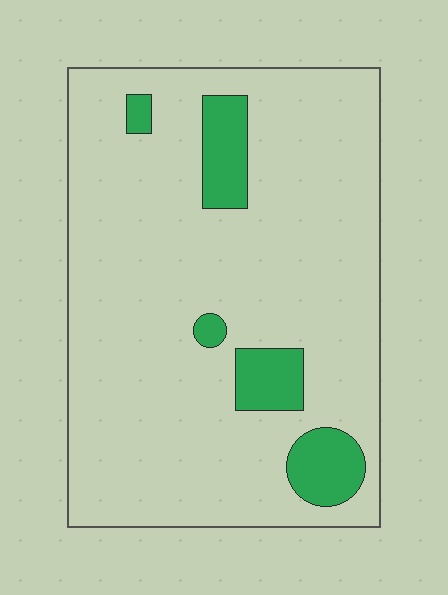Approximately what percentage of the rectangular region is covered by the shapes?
Approximately 10%.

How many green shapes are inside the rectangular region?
5.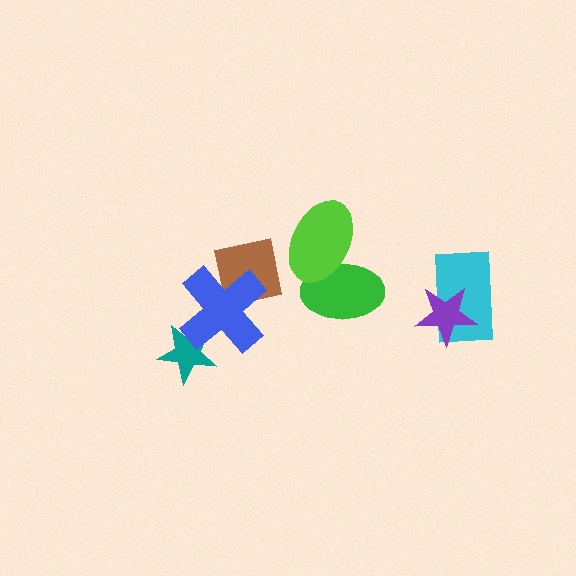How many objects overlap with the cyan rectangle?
1 object overlaps with the cyan rectangle.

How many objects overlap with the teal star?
1 object overlaps with the teal star.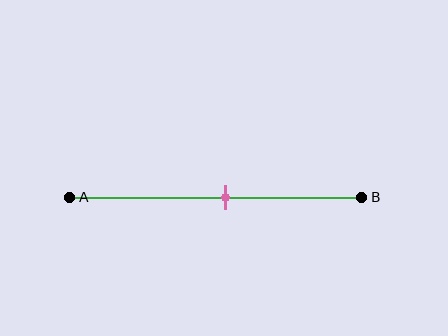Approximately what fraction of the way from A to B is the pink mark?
The pink mark is approximately 55% of the way from A to B.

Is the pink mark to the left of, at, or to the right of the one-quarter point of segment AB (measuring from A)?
The pink mark is to the right of the one-quarter point of segment AB.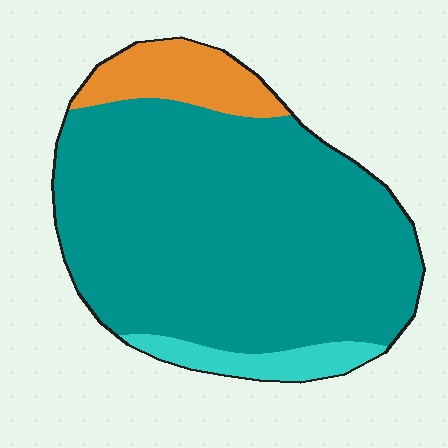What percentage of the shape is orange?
Orange covers 11% of the shape.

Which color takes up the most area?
Teal, at roughly 80%.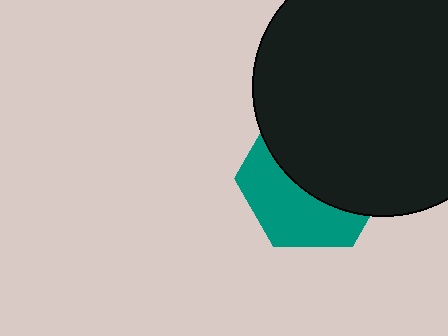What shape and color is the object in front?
The object in front is a black circle.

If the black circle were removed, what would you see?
You would see the complete teal hexagon.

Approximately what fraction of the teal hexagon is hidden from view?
Roughly 57% of the teal hexagon is hidden behind the black circle.